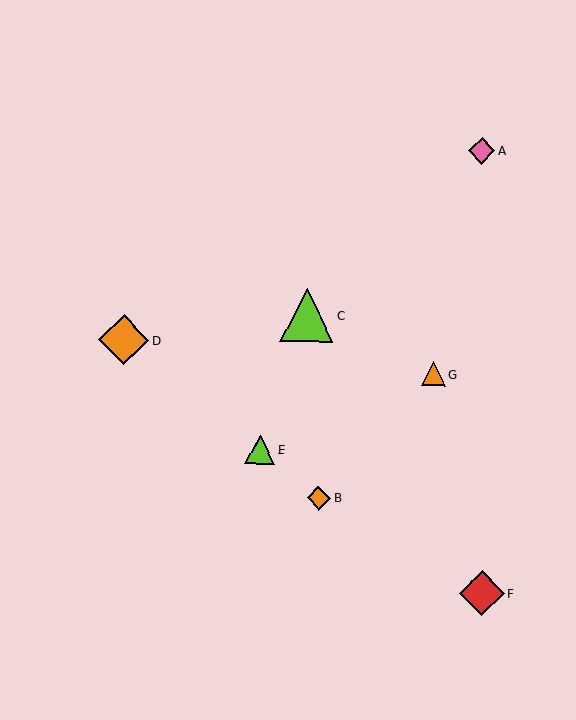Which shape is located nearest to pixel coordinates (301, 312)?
The lime triangle (labeled C) at (307, 315) is nearest to that location.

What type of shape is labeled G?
Shape G is an orange triangle.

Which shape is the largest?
The lime triangle (labeled C) is the largest.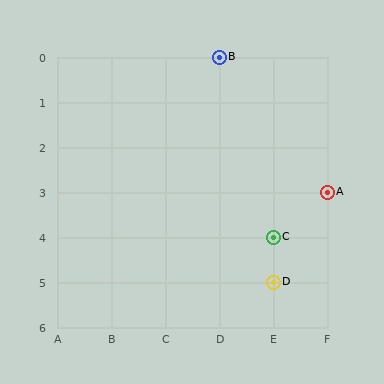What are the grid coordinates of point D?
Point D is at grid coordinates (E, 5).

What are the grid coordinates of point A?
Point A is at grid coordinates (F, 3).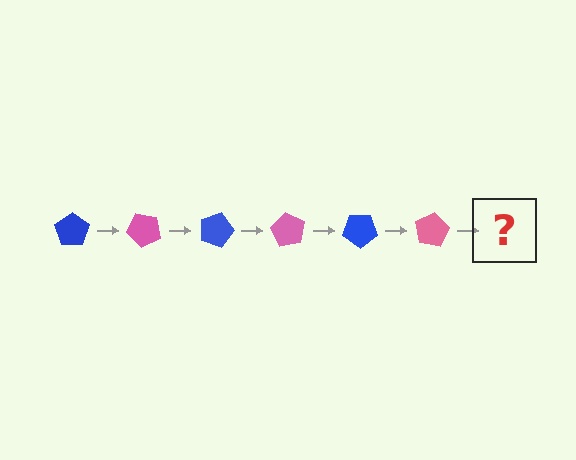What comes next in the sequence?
The next element should be a blue pentagon, rotated 270 degrees from the start.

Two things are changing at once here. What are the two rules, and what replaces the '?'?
The two rules are that it rotates 45 degrees each step and the color cycles through blue and pink. The '?' should be a blue pentagon, rotated 270 degrees from the start.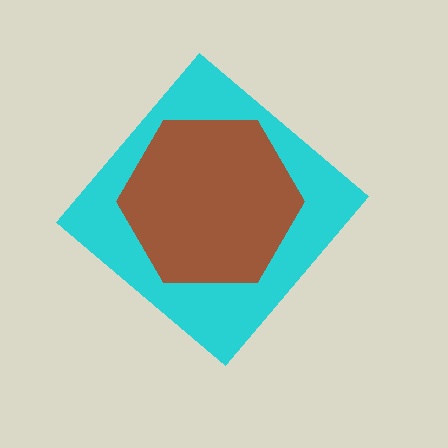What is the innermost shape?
The brown hexagon.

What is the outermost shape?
The cyan diamond.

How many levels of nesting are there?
2.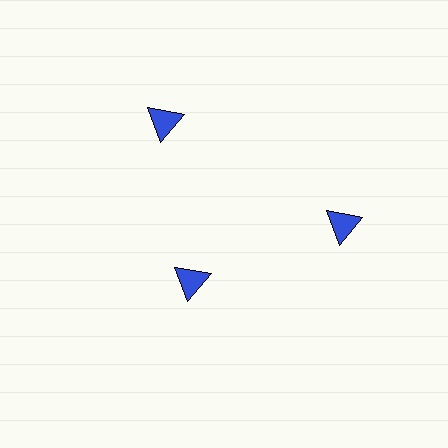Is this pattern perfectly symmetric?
No. The 3 blue triangles are arranged in a ring, but one element near the 7 o'clock position is pulled inward toward the center, breaking the 3-fold rotational symmetry.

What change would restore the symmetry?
The symmetry would be restored by moving it outward, back onto the ring so that all 3 triangles sit at equal angles and equal distance from the center.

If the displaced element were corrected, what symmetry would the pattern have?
It would have 3-fold rotational symmetry — the pattern would map onto itself every 120 degrees.